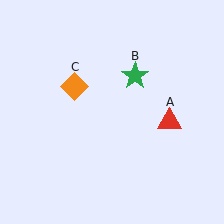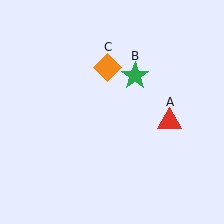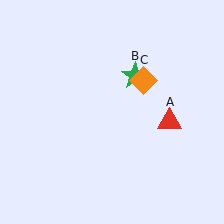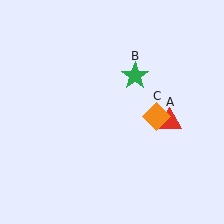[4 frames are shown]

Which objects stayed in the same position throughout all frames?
Red triangle (object A) and green star (object B) remained stationary.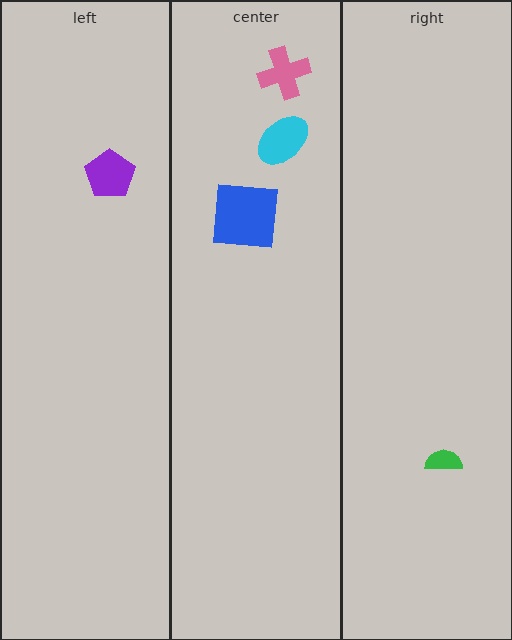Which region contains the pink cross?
The center region.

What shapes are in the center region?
The pink cross, the blue square, the cyan ellipse.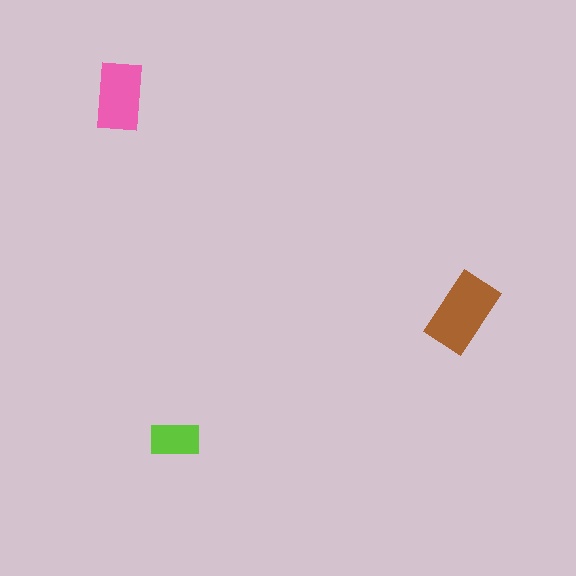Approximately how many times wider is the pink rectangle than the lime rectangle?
About 1.5 times wider.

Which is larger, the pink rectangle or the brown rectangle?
The brown one.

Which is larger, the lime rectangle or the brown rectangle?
The brown one.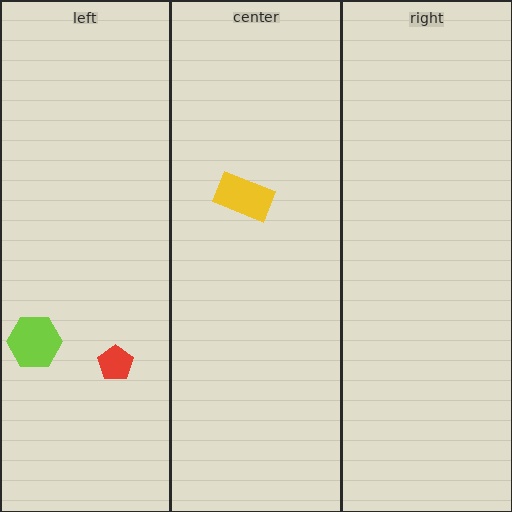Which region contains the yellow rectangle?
The center region.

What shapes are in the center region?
The yellow rectangle.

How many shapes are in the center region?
1.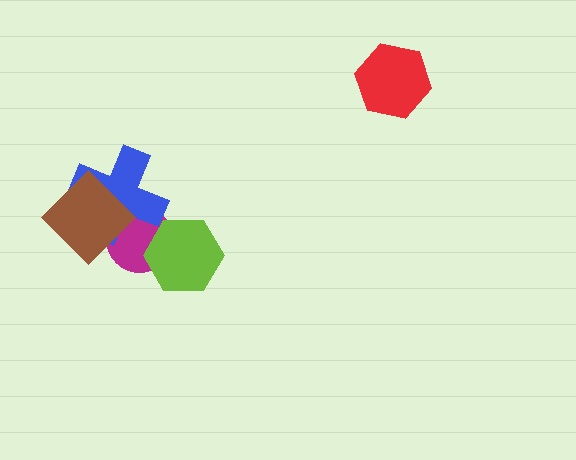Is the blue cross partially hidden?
Yes, it is partially covered by another shape.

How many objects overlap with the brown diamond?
2 objects overlap with the brown diamond.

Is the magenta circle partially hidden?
Yes, it is partially covered by another shape.